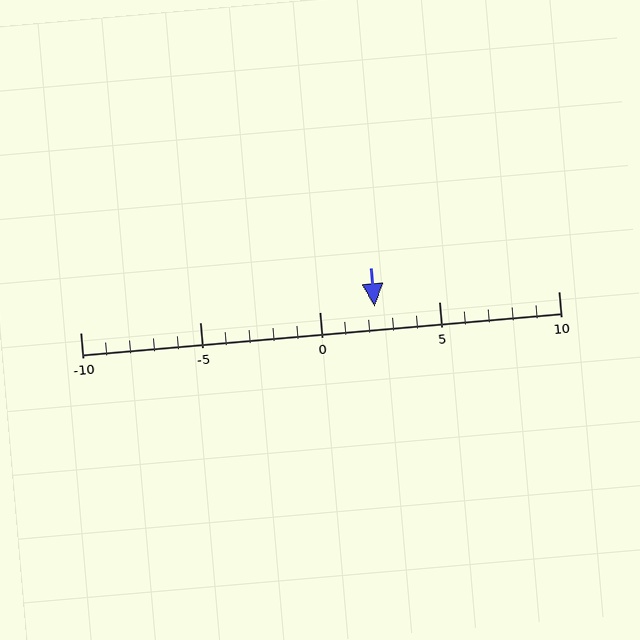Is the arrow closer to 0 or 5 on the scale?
The arrow is closer to 0.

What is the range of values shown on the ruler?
The ruler shows values from -10 to 10.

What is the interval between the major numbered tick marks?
The major tick marks are spaced 5 units apart.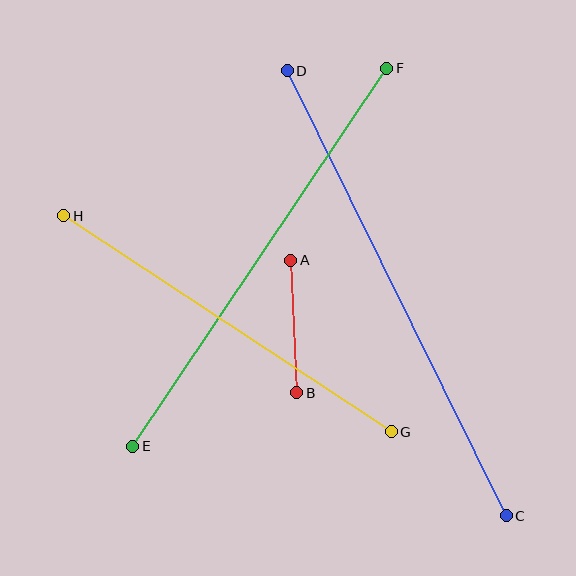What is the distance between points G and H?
The distance is approximately 392 pixels.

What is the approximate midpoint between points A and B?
The midpoint is at approximately (294, 326) pixels.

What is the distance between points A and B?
The distance is approximately 132 pixels.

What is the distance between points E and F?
The distance is approximately 456 pixels.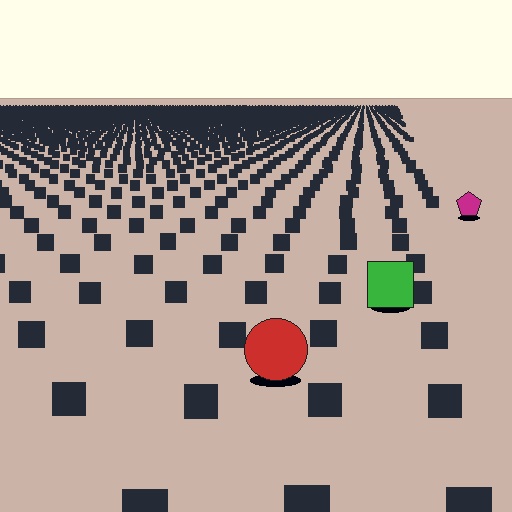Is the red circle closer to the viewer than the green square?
Yes. The red circle is closer — you can tell from the texture gradient: the ground texture is coarser near it.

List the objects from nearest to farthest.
From nearest to farthest: the red circle, the green square, the magenta pentagon.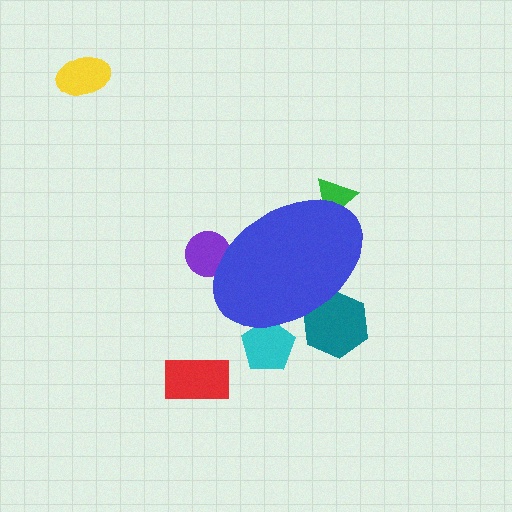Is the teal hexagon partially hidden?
Yes, the teal hexagon is partially hidden behind the blue ellipse.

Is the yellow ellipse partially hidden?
No, the yellow ellipse is fully visible.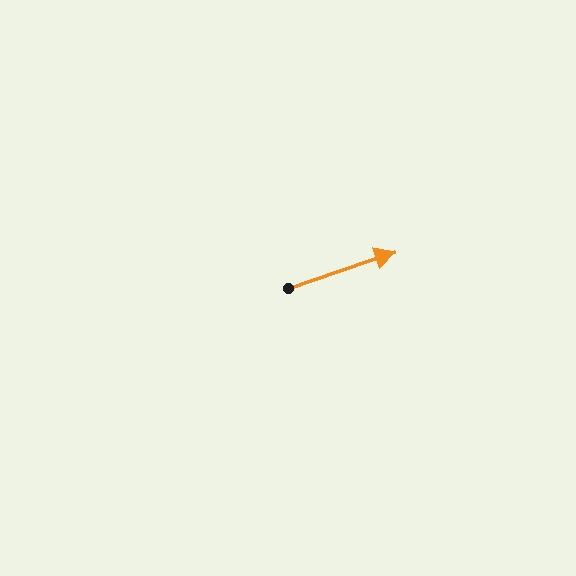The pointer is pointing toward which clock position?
Roughly 2 o'clock.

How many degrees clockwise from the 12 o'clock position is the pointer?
Approximately 71 degrees.